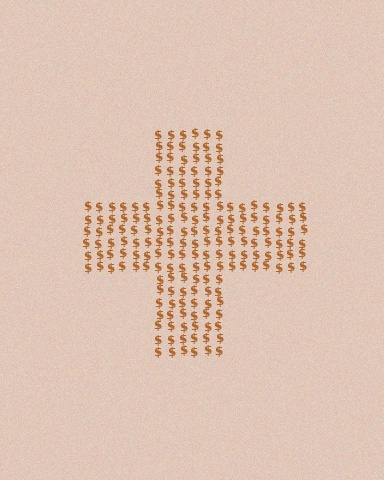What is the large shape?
The large shape is a cross.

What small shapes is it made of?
It is made of small dollar signs.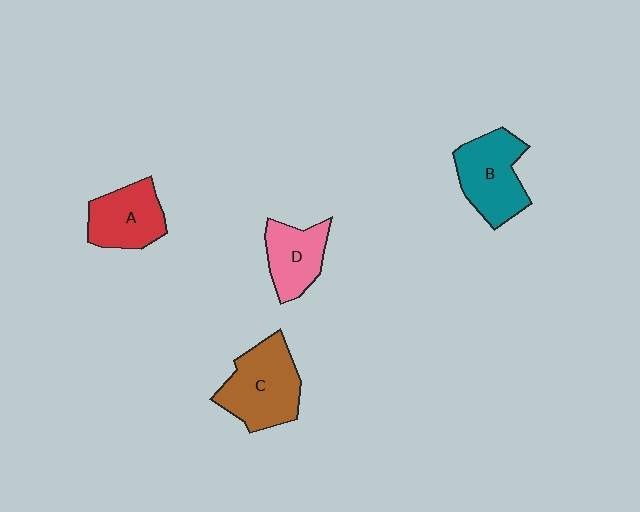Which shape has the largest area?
Shape C (brown).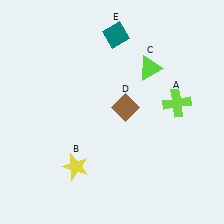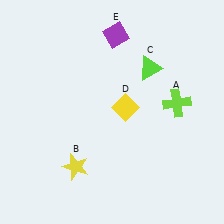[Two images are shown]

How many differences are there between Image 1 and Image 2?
There are 2 differences between the two images.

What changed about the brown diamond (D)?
In Image 1, D is brown. In Image 2, it changed to yellow.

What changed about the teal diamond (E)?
In Image 1, E is teal. In Image 2, it changed to purple.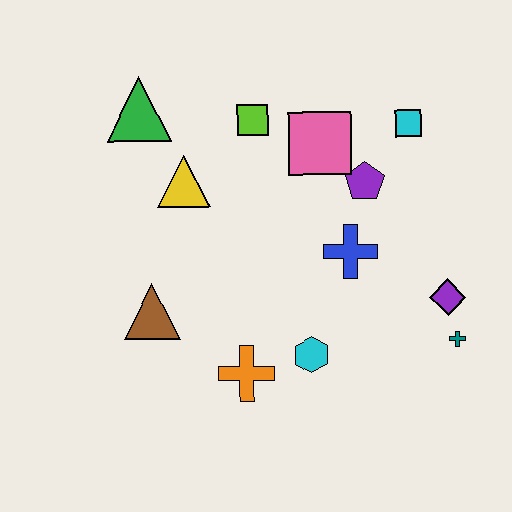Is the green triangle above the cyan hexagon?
Yes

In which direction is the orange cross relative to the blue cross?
The orange cross is below the blue cross.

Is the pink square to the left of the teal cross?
Yes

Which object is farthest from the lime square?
The teal cross is farthest from the lime square.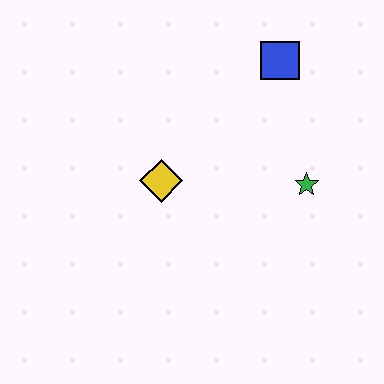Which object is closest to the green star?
The blue square is closest to the green star.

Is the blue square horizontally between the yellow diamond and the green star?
Yes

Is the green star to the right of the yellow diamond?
Yes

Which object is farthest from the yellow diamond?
The blue square is farthest from the yellow diamond.